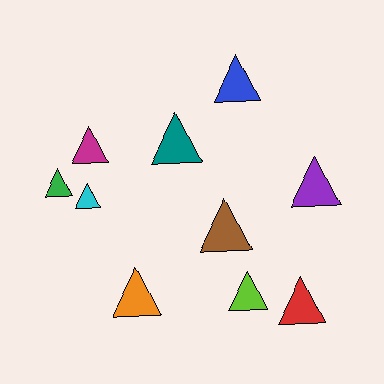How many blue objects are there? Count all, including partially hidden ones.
There is 1 blue object.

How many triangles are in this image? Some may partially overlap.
There are 10 triangles.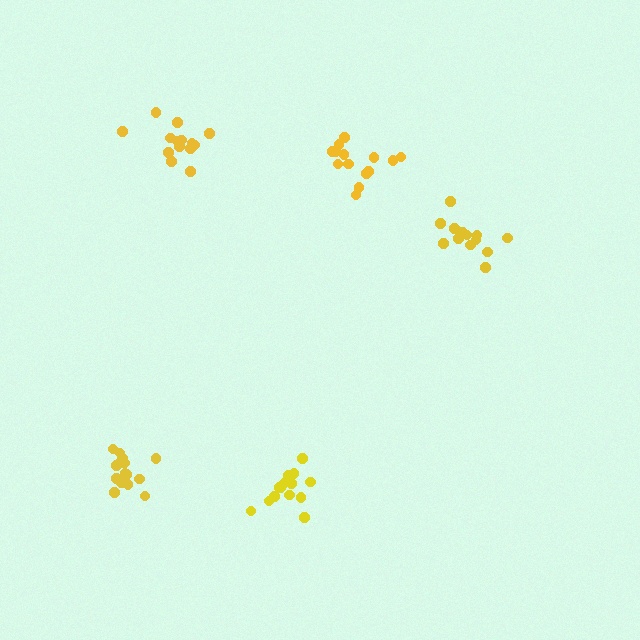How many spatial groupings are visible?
There are 5 spatial groupings.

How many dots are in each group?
Group 1: 13 dots, Group 2: 15 dots, Group 3: 14 dots, Group 4: 16 dots, Group 5: 14 dots (72 total).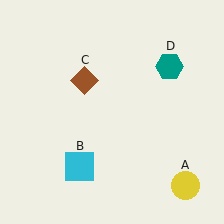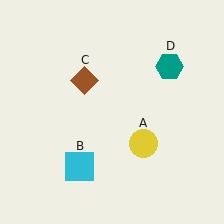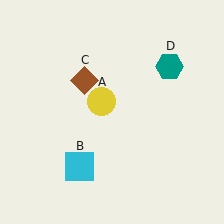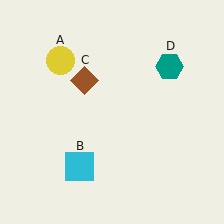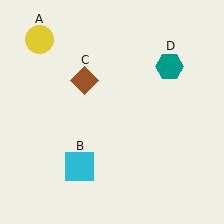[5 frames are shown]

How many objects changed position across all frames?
1 object changed position: yellow circle (object A).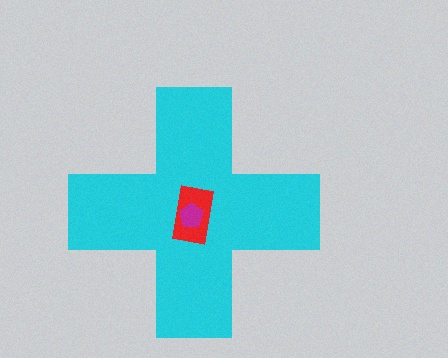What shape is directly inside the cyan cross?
The red rectangle.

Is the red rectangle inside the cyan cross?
Yes.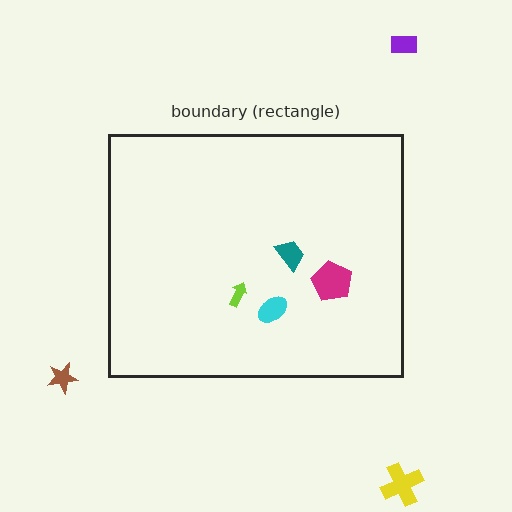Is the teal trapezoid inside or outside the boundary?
Inside.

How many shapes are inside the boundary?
4 inside, 3 outside.